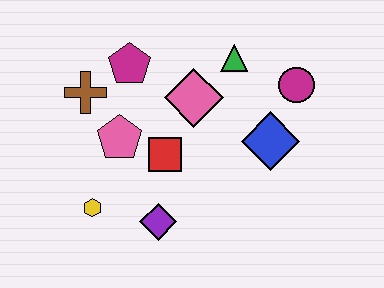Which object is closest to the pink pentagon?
The red square is closest to the pink pentagon.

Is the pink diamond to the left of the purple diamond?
No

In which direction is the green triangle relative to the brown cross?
The green triangle is to the right of the brown cross.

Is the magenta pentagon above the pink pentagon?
Yes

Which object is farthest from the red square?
The magenta circle is farthest from the red square.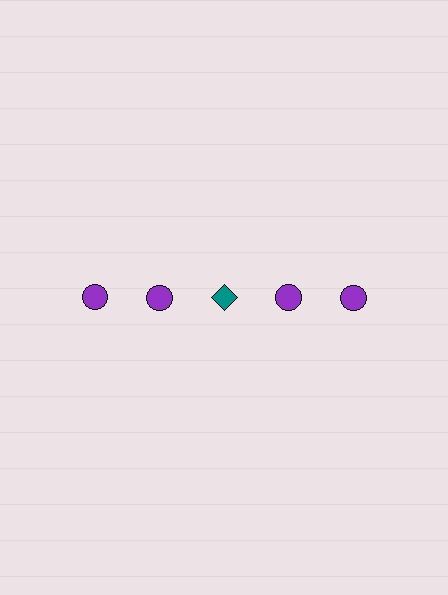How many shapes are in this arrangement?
There are 5 shapes arranged in a grid pattern.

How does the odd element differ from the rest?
It differs in both color (teal instead of purple) and shape (diamond instead of circle).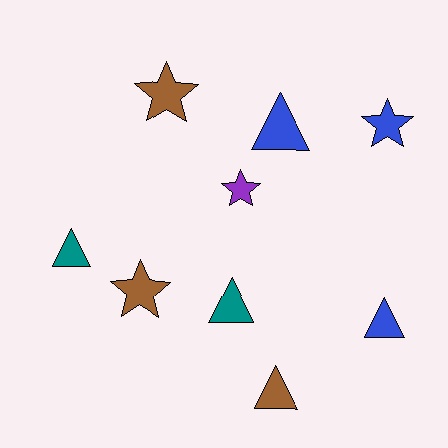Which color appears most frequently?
Brown, with 3 objects.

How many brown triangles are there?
There is 1 brown triangle.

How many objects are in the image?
There are 9 objects.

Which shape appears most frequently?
Triangle, with 5 objects.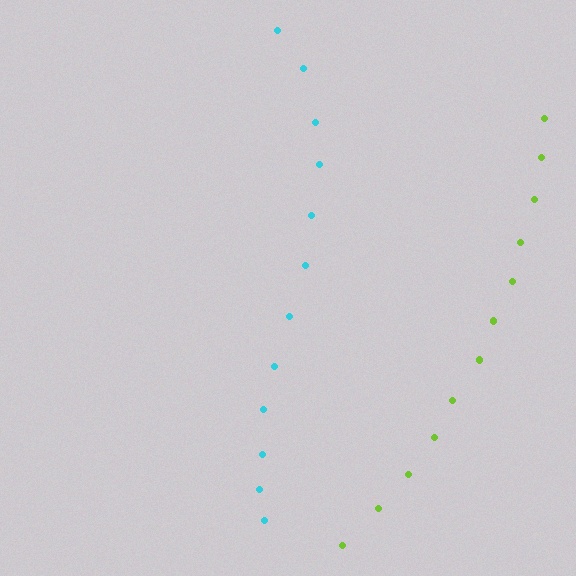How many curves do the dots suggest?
There are 2 distinct paths.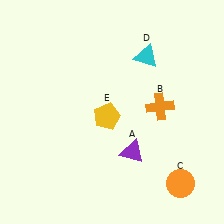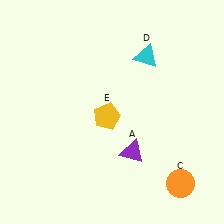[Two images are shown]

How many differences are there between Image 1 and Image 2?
There is 1 difference between the two images.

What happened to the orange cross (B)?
The orange cross (B) was removed in Image 2. It was in the top-right area of Image 1.